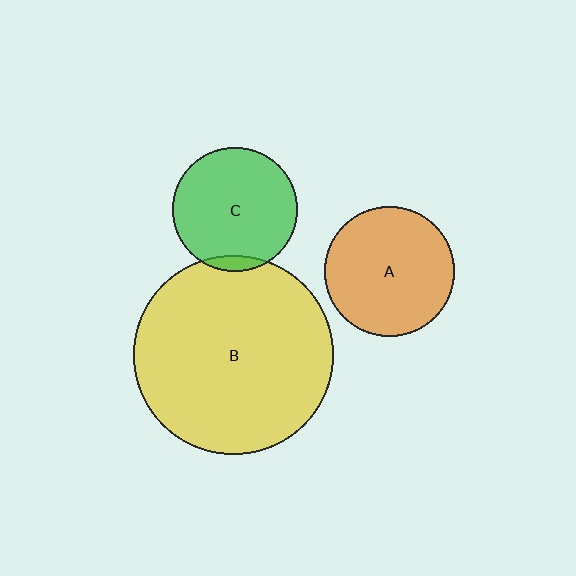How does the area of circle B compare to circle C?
Approximately 2.6 times.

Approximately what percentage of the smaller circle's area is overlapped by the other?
Approximately 5%.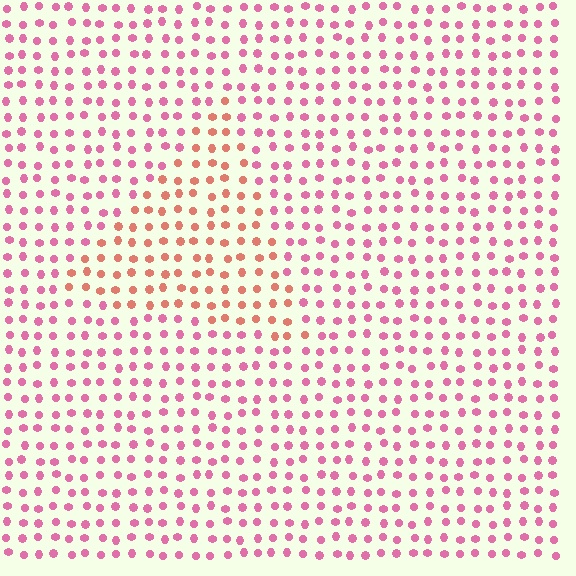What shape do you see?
I see a triangle.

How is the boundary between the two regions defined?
The boundary is defined purely by a slight shift in hue (about 37 degrees). Spacing, size, and orientation are identical on both sides.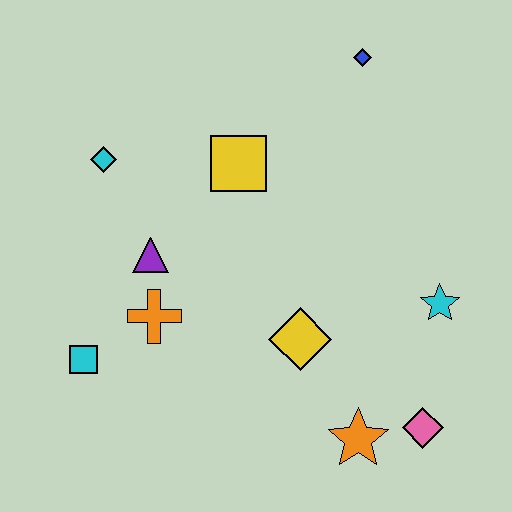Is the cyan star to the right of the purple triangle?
Yes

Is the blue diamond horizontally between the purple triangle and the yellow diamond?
No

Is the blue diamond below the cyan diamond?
No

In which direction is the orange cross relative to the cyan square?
The orange cross is to the right of the cyan square.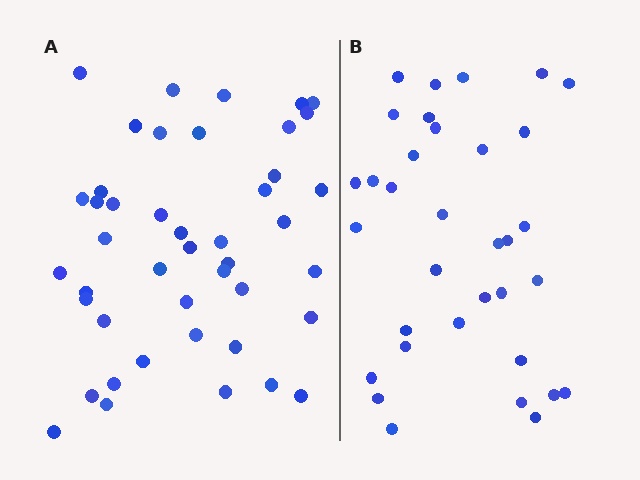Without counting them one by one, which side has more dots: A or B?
Region A (the left region) has more dots.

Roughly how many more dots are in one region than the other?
Region A has roughly 10 or so more dots than region B.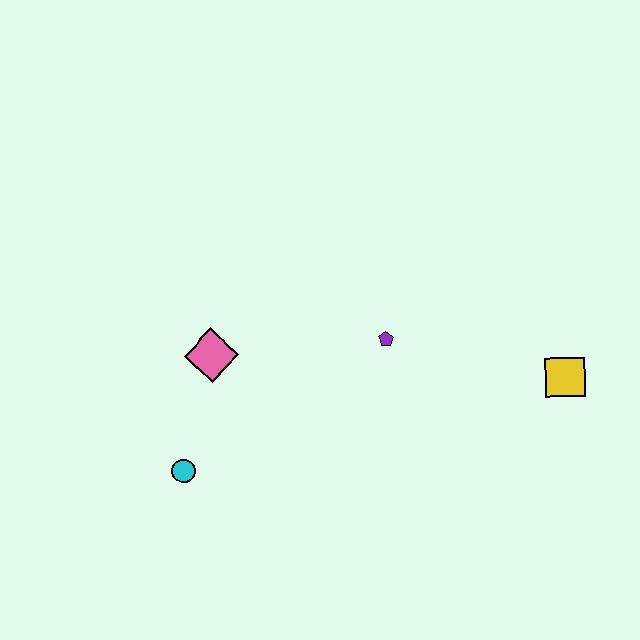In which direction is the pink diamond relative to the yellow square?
The pink diamond is to the left of the yellow square.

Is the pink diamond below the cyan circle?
No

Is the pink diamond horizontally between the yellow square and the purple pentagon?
No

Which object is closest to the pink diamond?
The cyan circle is closest to the pink diamond.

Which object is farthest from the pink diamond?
The yellow square is farthest from the pink diamond.